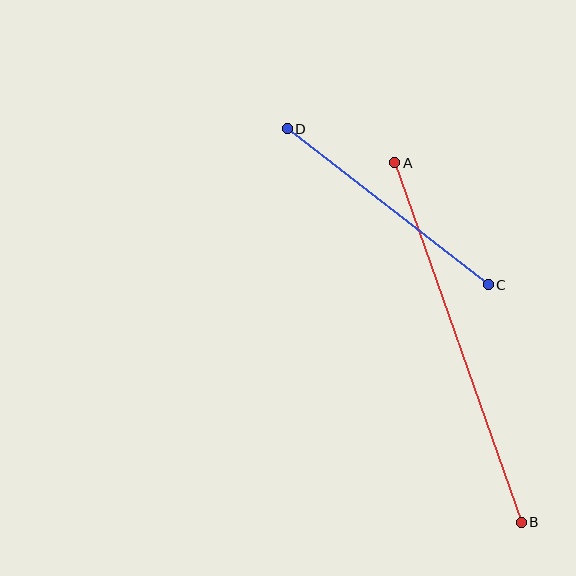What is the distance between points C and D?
The distance is approximately 255 pixels.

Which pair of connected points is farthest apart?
Points A and B are farthest apart.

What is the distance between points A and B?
The distance is approximately 381 pixels.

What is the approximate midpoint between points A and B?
The midpoint is at approximately (458, 343) pixels.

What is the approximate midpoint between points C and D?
The midpoint is at approximately (388, 207) pixels.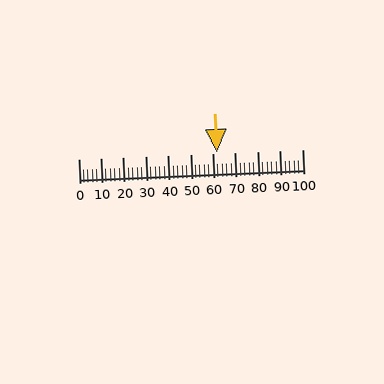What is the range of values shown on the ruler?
The ruler shows values from 0 to 100.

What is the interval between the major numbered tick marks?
The major tick marks are spaced 10 units apart.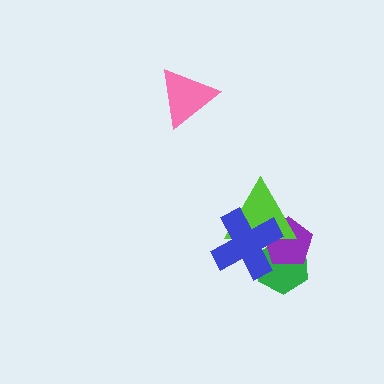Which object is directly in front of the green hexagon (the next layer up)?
The purple pentagon is directly in front of the green hexagon.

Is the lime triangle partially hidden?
Yes, it is partially covered by another shape.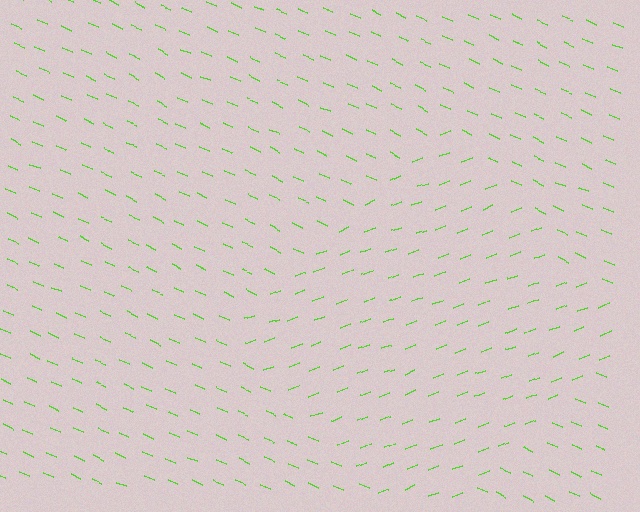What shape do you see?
I see a diamond.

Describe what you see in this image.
The image is filled with small lime line segments. A diamond region in the image has lines oriented differently from the surrounding lines, creating a visible texture boundary.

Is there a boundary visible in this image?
Yes, there is a texture boundary formed by a change in line orientation.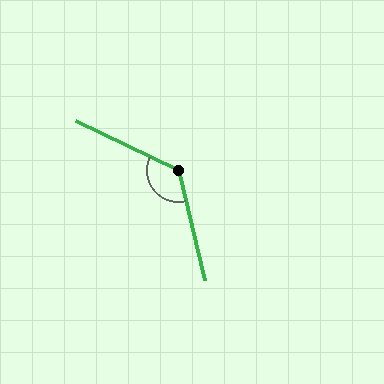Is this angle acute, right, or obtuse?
It is obtuse.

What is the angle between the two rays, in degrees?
Approximately 129 degrees.